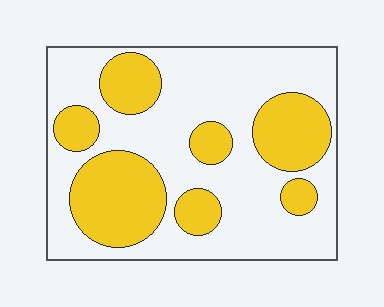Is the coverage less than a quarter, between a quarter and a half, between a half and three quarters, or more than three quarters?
Between a quarter and a half.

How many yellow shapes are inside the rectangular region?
7.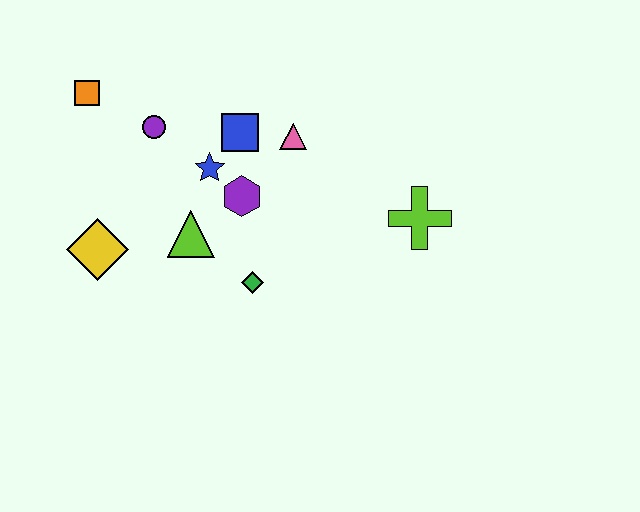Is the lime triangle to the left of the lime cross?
Yes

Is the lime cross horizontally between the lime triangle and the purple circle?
No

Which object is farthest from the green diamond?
The orange square is farthest from the green diamond.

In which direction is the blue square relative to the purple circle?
The blue square is to the right of the purple circle.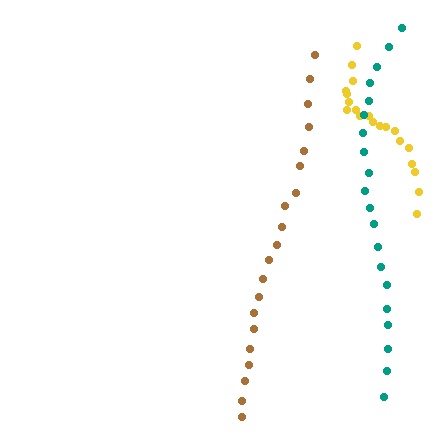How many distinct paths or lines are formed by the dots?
There are 3 distinct paths.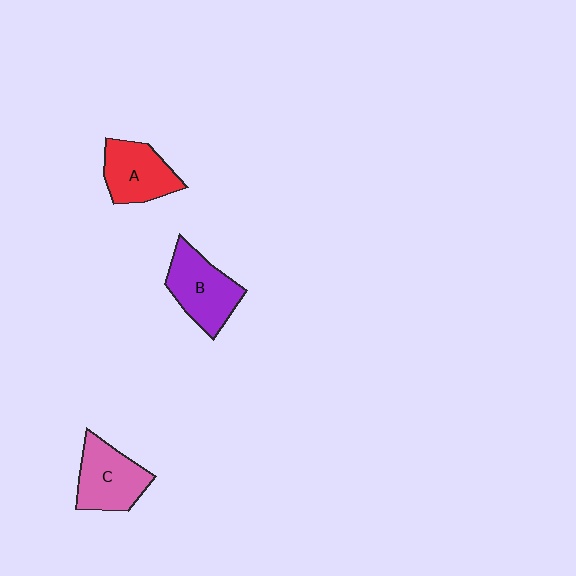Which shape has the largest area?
Shape B (purple).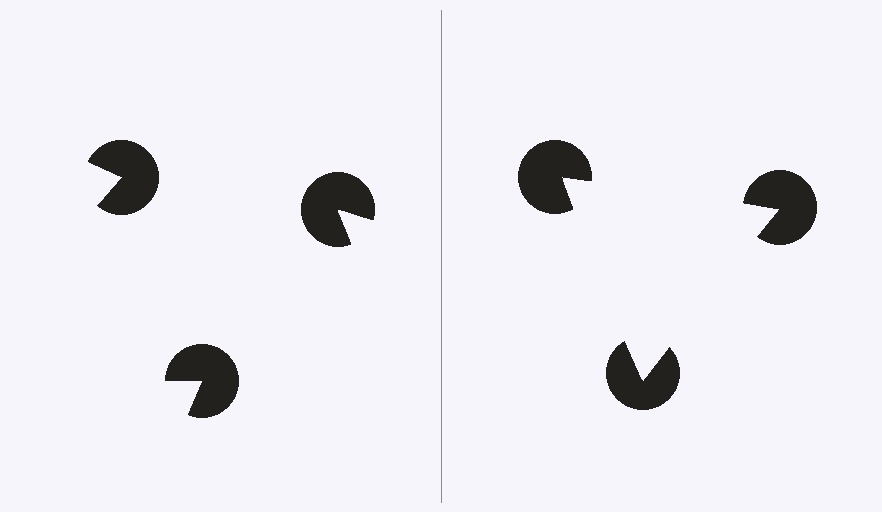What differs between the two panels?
The pac-man discs are positioned identically on both sides; only the wedge orientations differ. On the right they align to a triangle; on the left they are misaligned.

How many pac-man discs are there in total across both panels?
6 — 3 on each side.